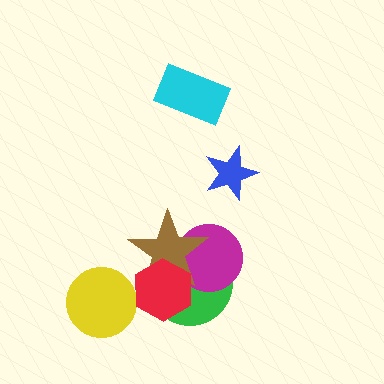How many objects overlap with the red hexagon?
3 objects overlap with the red hexagon.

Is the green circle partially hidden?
Yes, it is partially covered by another shape.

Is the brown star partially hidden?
Yes, it is partially covered by another shape.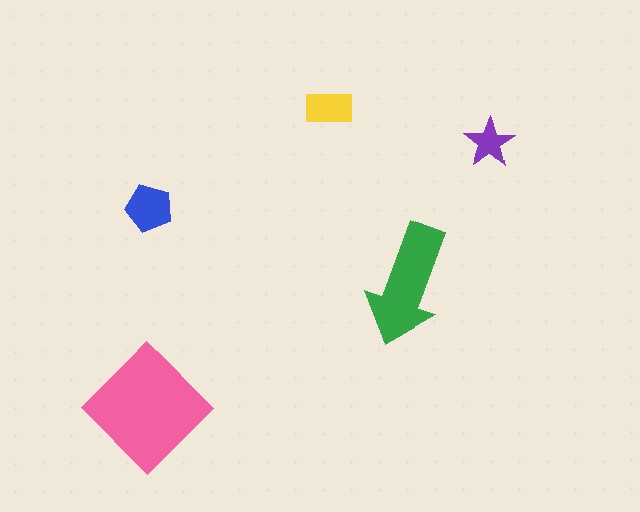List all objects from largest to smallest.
The pink diamond, the green arrow, the blue pentagon, the yellow rectangle, the purple star.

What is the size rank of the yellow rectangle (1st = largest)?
4th.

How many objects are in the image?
There are 5 objects in the image.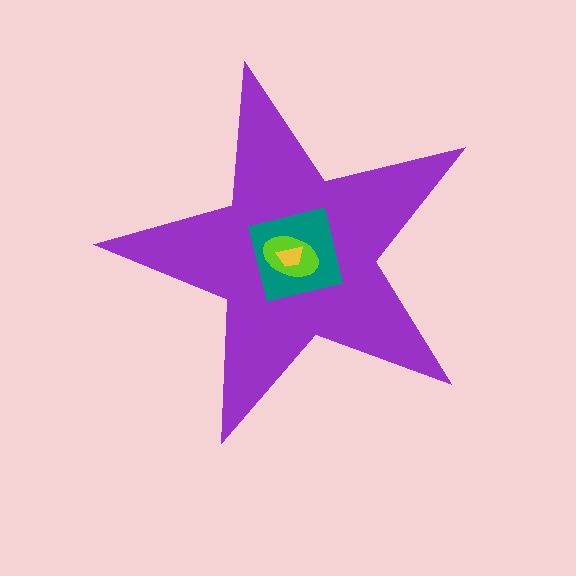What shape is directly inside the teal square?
The lime ellipse.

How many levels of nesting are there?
4.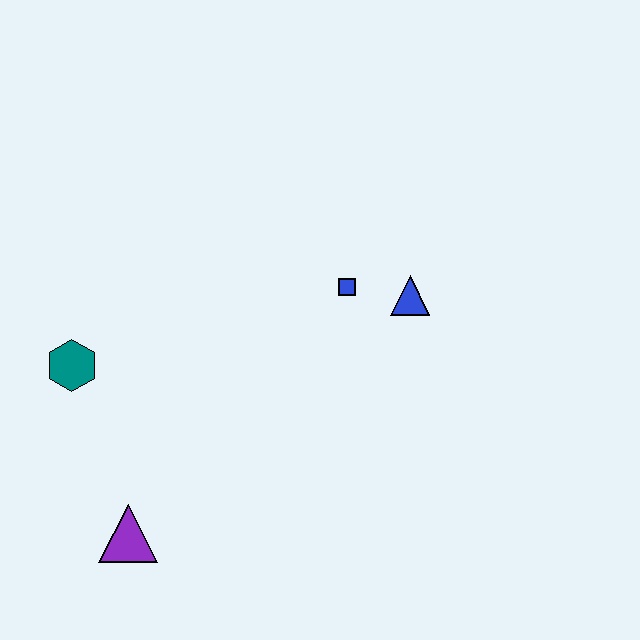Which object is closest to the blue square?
The blue triangle is closest to the blue square.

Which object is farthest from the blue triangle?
The purple triangle is farthest from the blue triangle.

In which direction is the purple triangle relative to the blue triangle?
The purple triangle is to the left of the blue triangle.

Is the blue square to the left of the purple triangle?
No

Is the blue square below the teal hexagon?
No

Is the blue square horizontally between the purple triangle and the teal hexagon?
No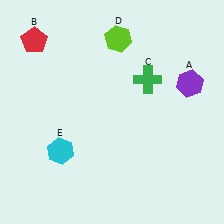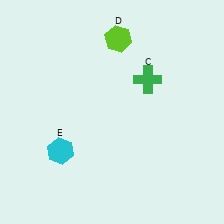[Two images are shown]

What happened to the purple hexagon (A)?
The purple hexagon (A) was removed in Image 2. It was in the top-right area of Image 1.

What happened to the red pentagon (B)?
The red pentagon (B) was removed in Image 2. It was in the top-left area of Image 1.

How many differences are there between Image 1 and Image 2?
There are 2 differences between the two images.